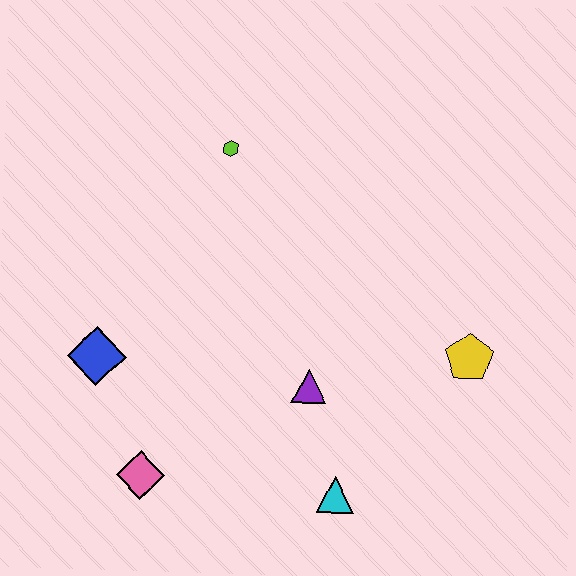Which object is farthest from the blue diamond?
The yellow pentagon is farthest from the blue diamond.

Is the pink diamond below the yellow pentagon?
Yes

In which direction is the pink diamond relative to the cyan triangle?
The pink diamond is to the left of the cyan triangle.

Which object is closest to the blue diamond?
The pink diamond is closest to the blue diamond.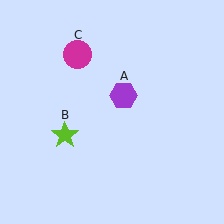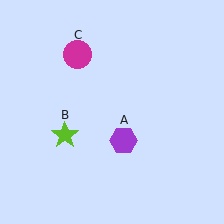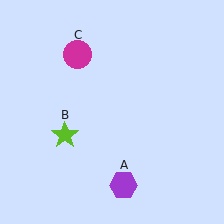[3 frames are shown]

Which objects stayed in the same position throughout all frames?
Lime star (object B) and magenta circle (object C) remained stationary.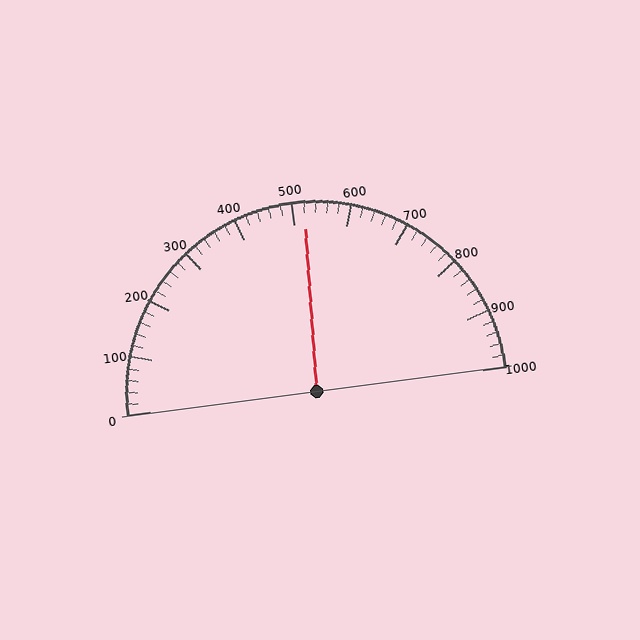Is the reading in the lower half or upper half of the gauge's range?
The reading is in the upper half of the range (0 to 1000).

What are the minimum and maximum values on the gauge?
The gauge ranges from 0 to 1000.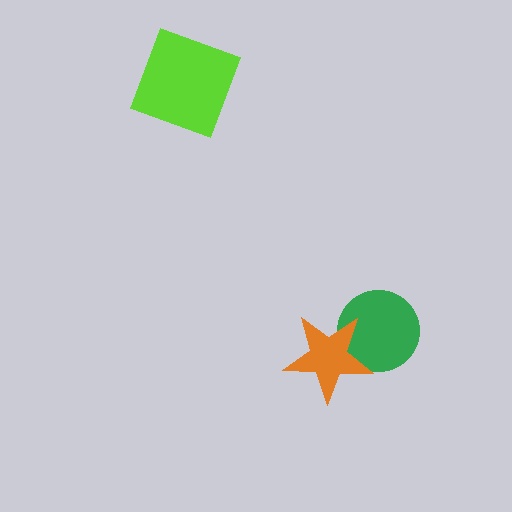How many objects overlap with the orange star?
1 object overlaps with the orange star.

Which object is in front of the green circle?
The orange star is in front of the green circle.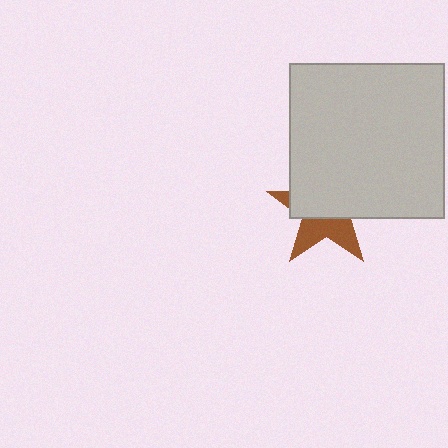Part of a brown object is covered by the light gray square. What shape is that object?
It is a star.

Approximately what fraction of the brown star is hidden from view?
Roughly 60% of the brown star is hidden behind the light gray square.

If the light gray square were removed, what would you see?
You would see the complete brown star.